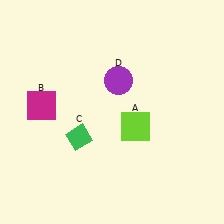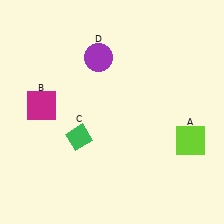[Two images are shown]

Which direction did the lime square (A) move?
The lime square (A) moved right.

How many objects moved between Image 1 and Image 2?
2 objects moved between the two images.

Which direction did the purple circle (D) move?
The purple circle (D) moved up.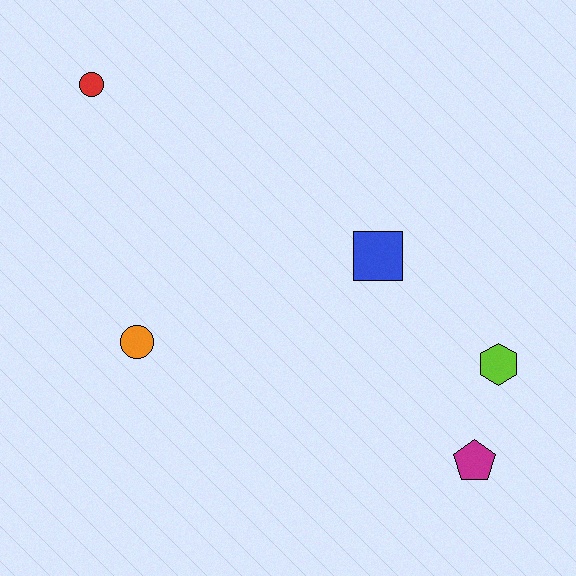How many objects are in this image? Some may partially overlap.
There are 5 objects.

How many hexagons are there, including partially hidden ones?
There is 1 hexagon.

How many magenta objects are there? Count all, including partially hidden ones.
There is 1 magenta object.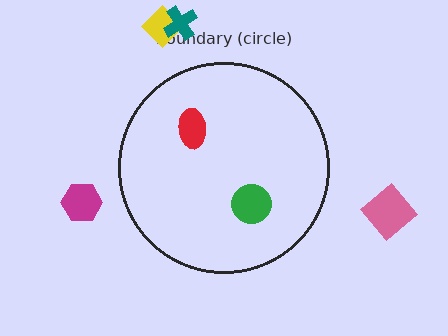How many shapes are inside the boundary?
2 inside, 4 outside.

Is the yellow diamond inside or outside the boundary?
Outside.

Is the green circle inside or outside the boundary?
Inside.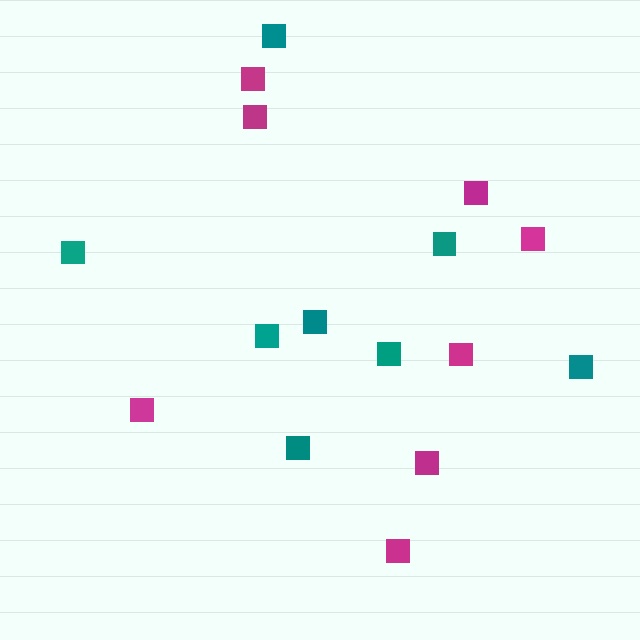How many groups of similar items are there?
There are 2 groups: one group of magenta squares (8) and one group of teal squares (8).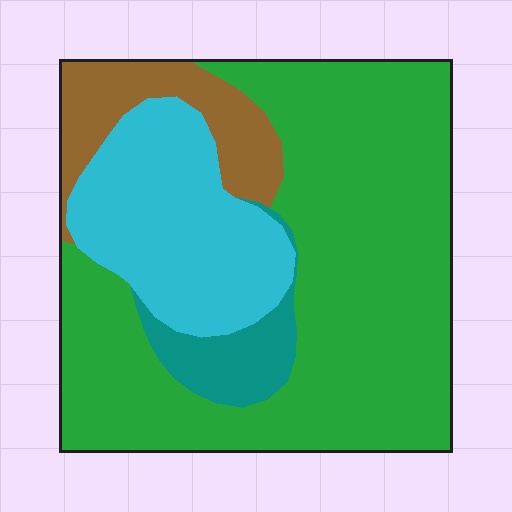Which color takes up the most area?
Green, at roughly 60%.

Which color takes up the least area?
Teal, at roughly 5%.